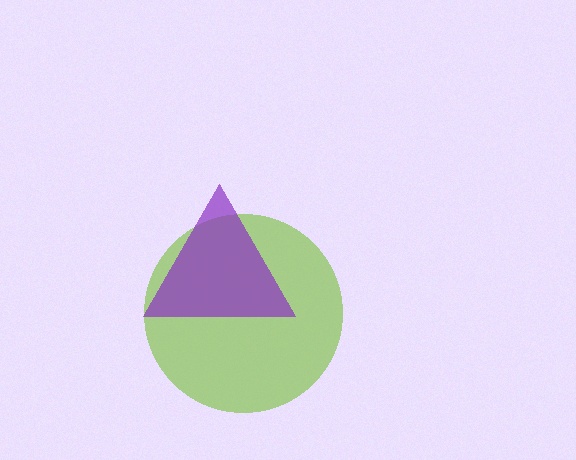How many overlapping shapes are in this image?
There are 2 overlapping shapes in the image.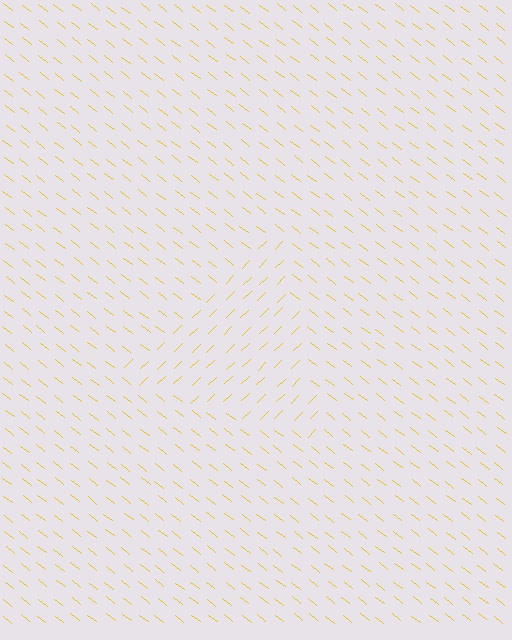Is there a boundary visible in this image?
Yes, there is a texture boundary formed by a change in line orientation.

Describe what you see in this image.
The image is filled with small yellow line segments. A triangle region in the image has lines oriented differently from the surrounding lines, creating a visible texture boundary.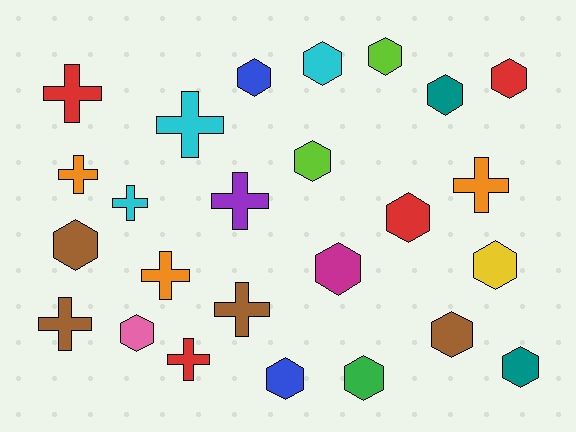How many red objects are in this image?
There are 4 red objects.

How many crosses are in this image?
There are 10 crosses.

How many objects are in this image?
There are 25 objects.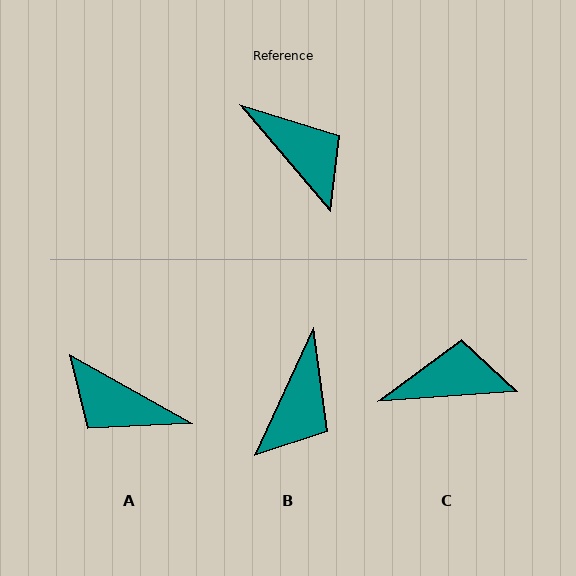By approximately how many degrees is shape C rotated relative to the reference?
Approximately 54 degrees counter-clockwise.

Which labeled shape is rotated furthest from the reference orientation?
A, about 160 degrees away.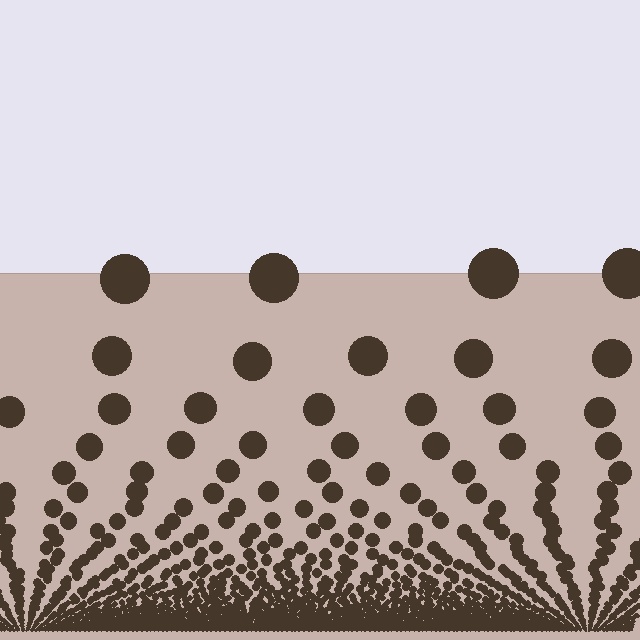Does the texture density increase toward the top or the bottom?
Density increases toward the bottom.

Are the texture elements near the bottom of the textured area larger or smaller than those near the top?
Smaller. The gradient is inverted — elements near the bottom are smaller and denser.